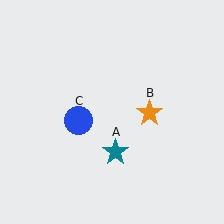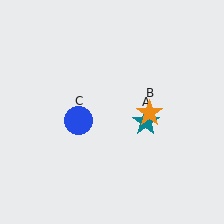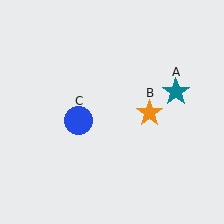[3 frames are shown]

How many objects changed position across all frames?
1 object changed position: teal star (object A).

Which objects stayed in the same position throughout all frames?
Orange star (object B) and blue circle (object C) remained stationary.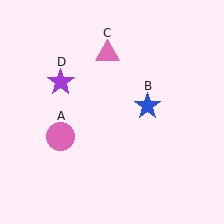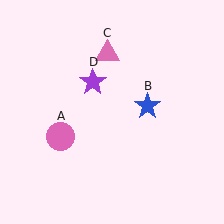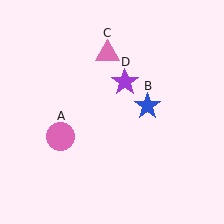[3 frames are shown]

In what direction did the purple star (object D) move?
The purple star (object D) moved right.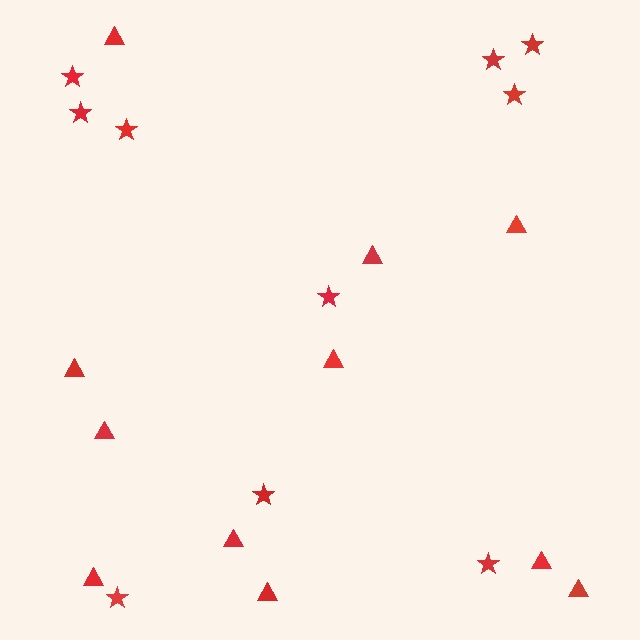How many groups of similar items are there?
There are 2 groups: one group of triangles (11) and one group of stars (10).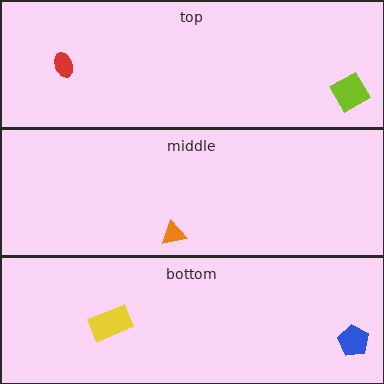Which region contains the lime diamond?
The top region.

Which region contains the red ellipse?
The top region.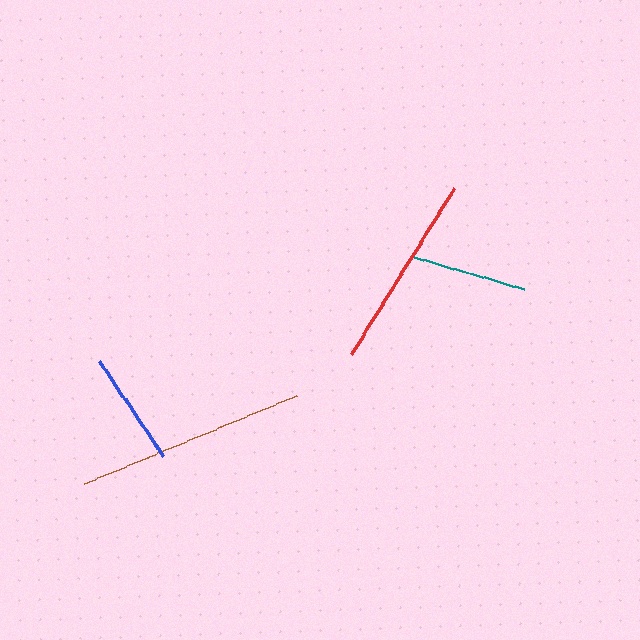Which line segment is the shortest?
The teal line is the shortest at approximately 115 pixels.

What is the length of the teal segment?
The teal segment is approximately 115 pixels long.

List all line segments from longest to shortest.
From longest to shortest: brown, red, blue, teal.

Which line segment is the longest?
The brown line is the longest at approximately 229 pixels.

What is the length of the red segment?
The red segment is approximately 195 pixels long.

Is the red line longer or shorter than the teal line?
The red line is longer than the teal line.